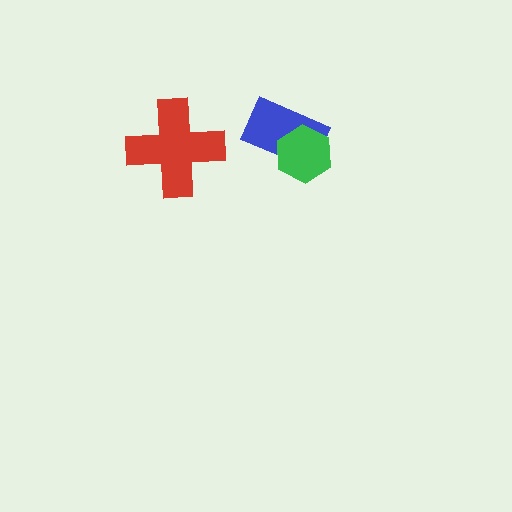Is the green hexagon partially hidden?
No, no other shape covers it.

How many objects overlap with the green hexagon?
1 object overlaps with the green hexagon.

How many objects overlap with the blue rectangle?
1 object overlaps with the blue rectangle.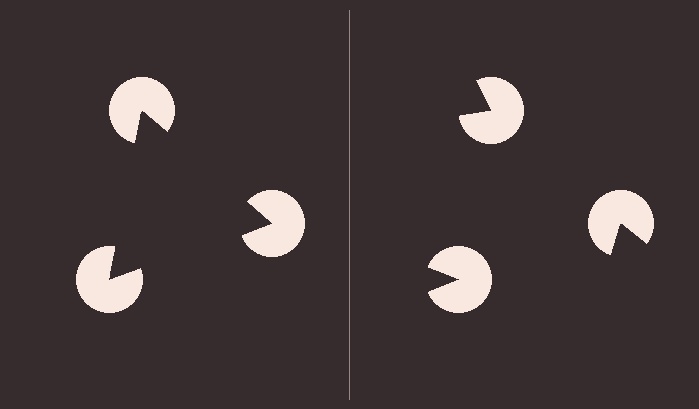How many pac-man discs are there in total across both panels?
6 — 3 on each side.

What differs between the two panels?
The pac-man discs are positioned identically on both sides; only the wedge orientations differ. On the left they align to a triangle; on the right they are misaligned.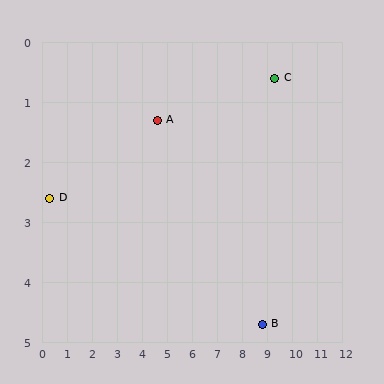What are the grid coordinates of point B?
Point B is at approximately (8.8, 4.7).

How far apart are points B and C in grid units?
Points B and C are about 4.1 grid units apart.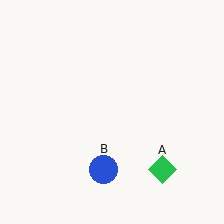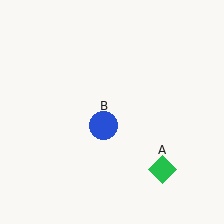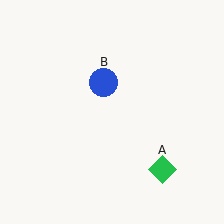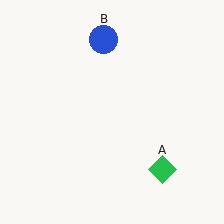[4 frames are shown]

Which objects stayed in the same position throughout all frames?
Green diamond (object A) remained stationary.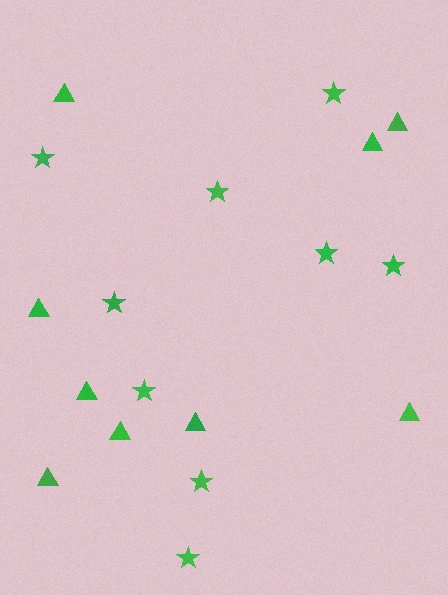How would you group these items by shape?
There are 2 groups: one group of stars (9) and one group of triangles (9).